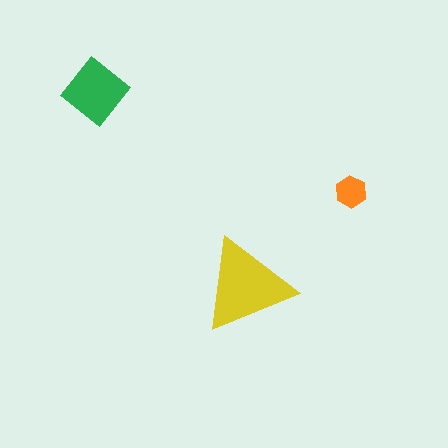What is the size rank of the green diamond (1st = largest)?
2nd.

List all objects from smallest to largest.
The orange hexagon, the green diamond, the yellow triangle.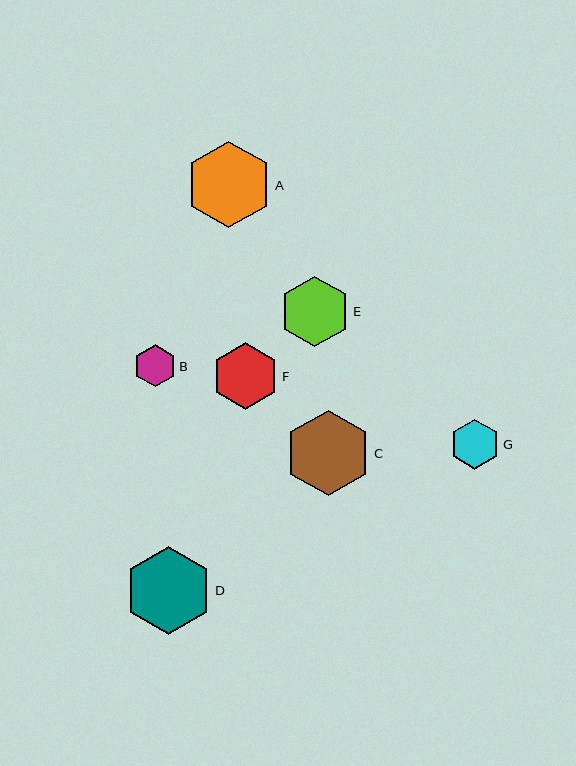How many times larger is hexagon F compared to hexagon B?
Hexagon F is approximately 1.6 times the size of hexagon B.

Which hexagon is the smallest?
Hexagon B is the smallest with a size of approximately 42 pixels.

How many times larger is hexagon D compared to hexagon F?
Hexagon D is approximately 1.3 times the size of hexagon F.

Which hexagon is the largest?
Hexagon D is the largest with a size of approximately 87 pixels.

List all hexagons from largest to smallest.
From largest to smallest: D, A, C, E, F, G, B.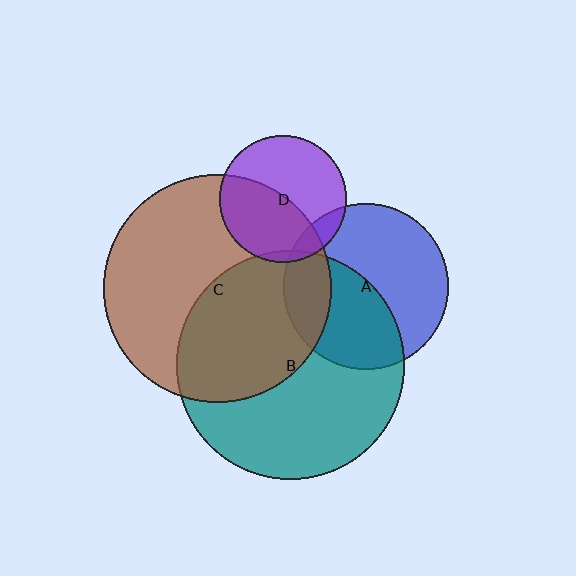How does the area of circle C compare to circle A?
Approximately 1.9 times.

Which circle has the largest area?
Circle B (teal).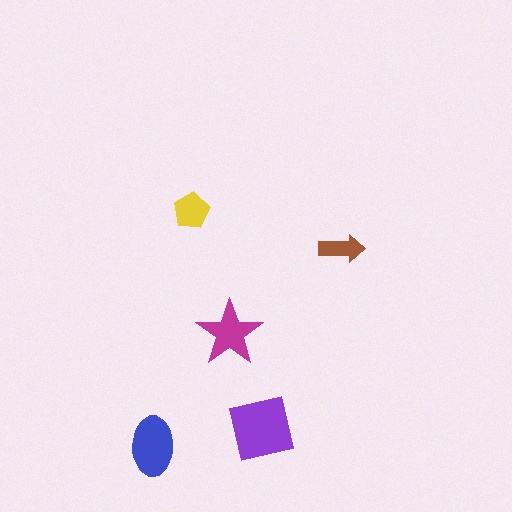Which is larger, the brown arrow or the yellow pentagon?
The yellow pentagon.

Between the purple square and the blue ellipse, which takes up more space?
The purple square.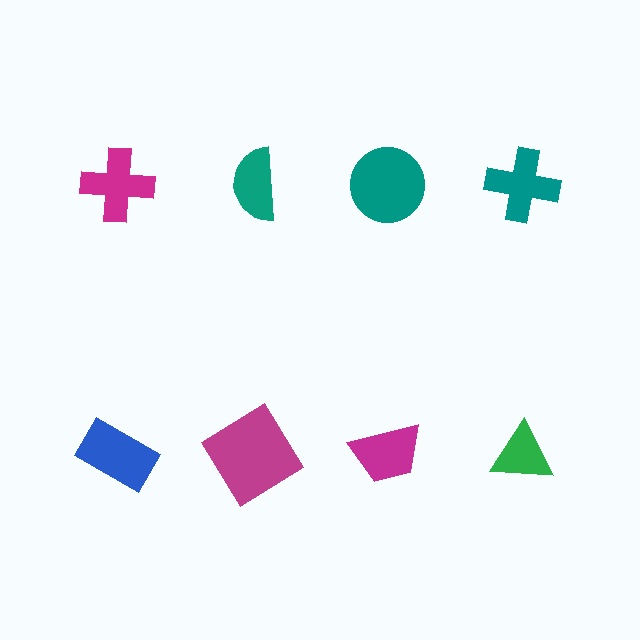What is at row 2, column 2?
A magenta diamond.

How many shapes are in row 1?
4 shapes.